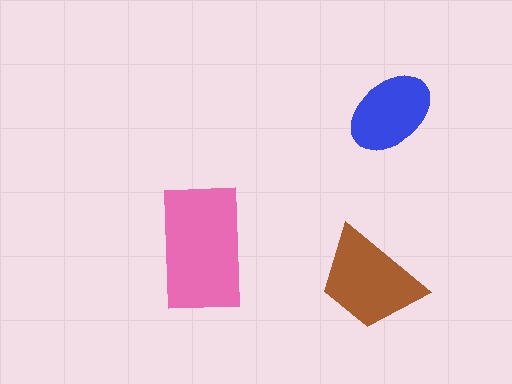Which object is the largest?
The pink rectangle.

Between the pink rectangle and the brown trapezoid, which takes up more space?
The pink rectangle.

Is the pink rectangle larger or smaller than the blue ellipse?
Larger.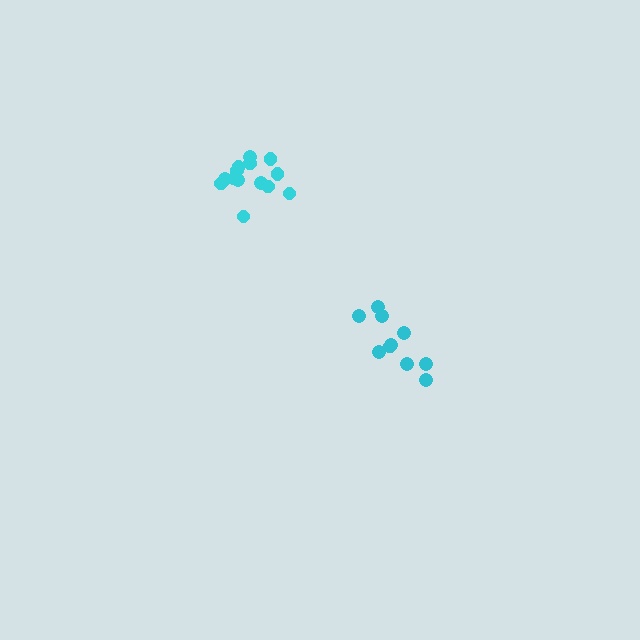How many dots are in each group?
Group 1: 14 dots, Group 2: 10 dots (24 total).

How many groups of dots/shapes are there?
There are 2 groups.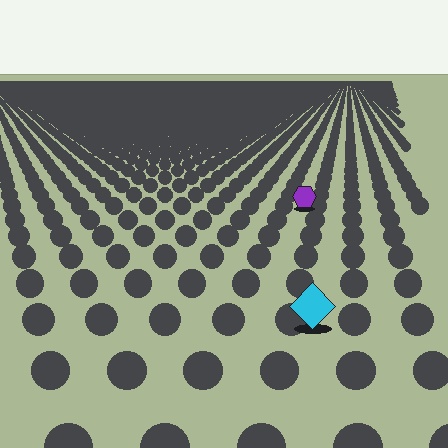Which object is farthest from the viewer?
The purple hexagon is farthest from the viewer. It appears smaller and the ground texture around it is denser.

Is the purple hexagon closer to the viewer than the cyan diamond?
No. The cyan diamond is closer — you can tell from the texture gradient: the ground texture is coarser near it.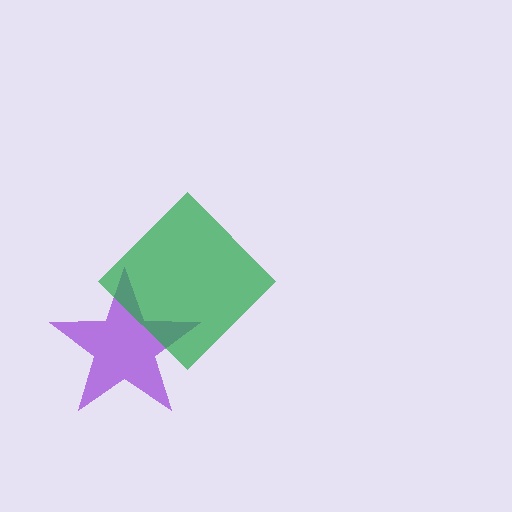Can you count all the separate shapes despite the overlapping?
Yes, there are 2 separate shapes.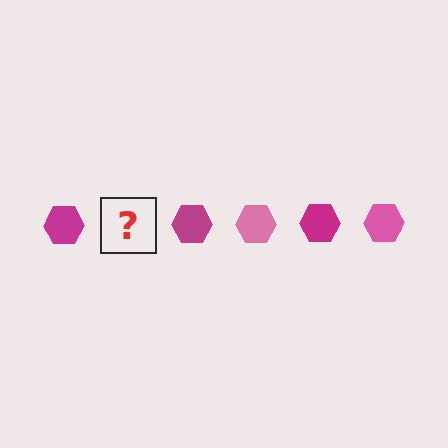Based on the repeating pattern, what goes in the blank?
The blank should be a pink hexagon.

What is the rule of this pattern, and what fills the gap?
The rule is that the pattern cycles through magenta, pink hexagons. The gap should be filled with a pink hexagon.